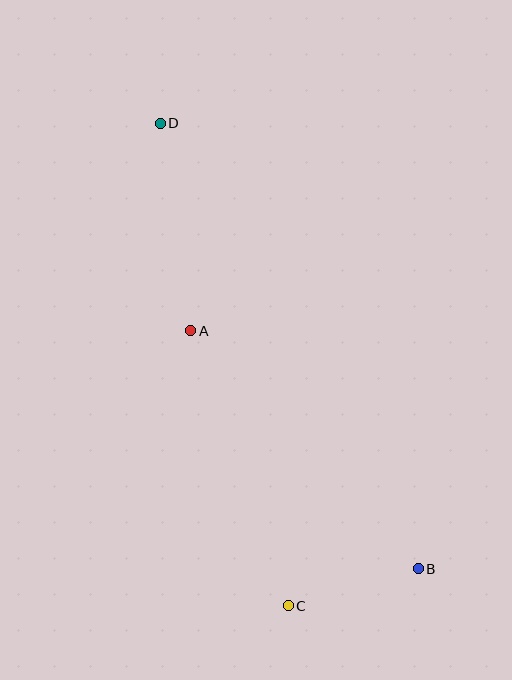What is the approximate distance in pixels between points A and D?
The distance between A and D is approximately 210 pixels.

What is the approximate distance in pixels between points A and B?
The distance between A and B is approximately 329 pixels.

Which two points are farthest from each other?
Points B and D are farthest from each other.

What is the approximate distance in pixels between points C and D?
The distance between C and D is approximately 499 pixels.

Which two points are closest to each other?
Points B and C are closest to each other.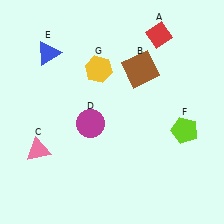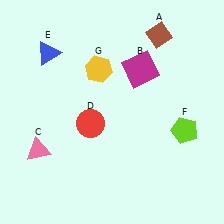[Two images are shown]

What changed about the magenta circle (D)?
In Image 1, D is magenta. In Image 2, it changed to red.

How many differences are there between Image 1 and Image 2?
There are 3 differences between the two images.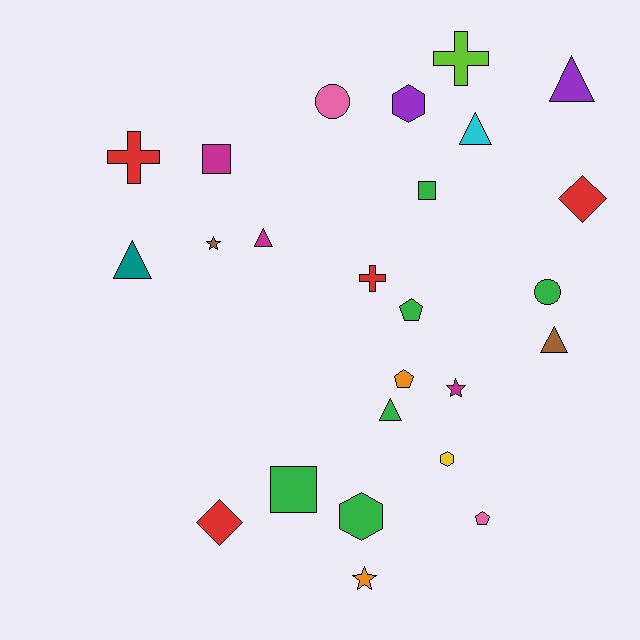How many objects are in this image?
There are 25 objects.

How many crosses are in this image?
There are 3 crosses.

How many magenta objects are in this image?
There are 3 magenta objects.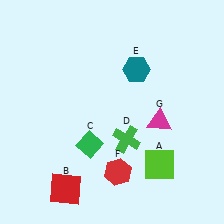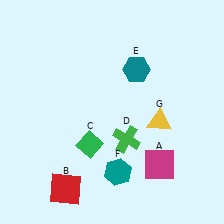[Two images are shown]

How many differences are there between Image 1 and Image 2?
There are 3 differences between the two images.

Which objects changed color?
A changed from lime to magenta. F changed from red to teal. G changed from magenta to yellow.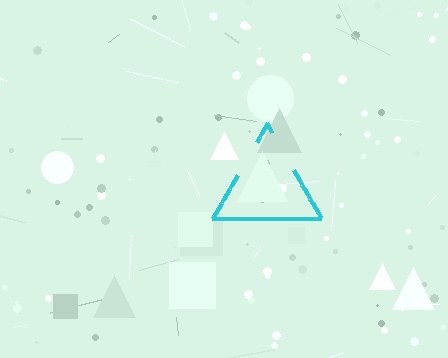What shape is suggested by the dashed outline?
The dashed outline suggests a triangle.